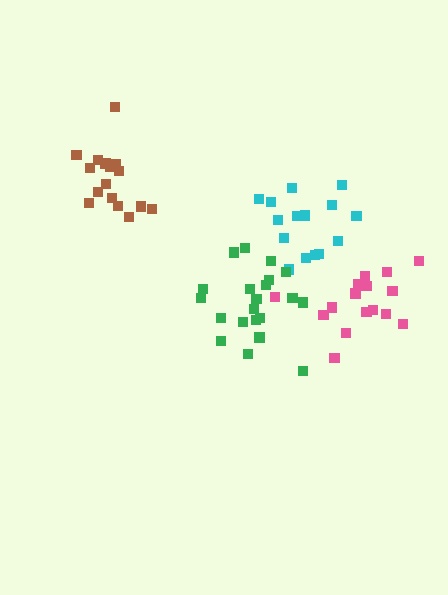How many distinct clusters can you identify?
There are 4 distinct clusters.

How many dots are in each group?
Group 1: 15 dots, Group 2: 16 dots, Group 3: 16 dots, Group 4: 21 dots (68 total).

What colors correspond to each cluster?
The clusters are colored: cyan, brown, pink, green.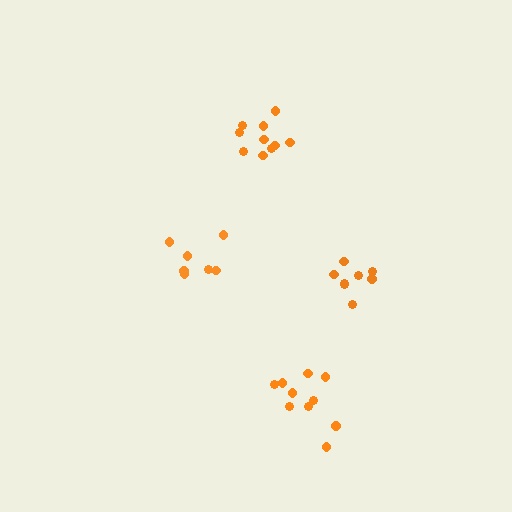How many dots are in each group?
Group 1: 8 dots, Group 2: 7 dots, Group 3: 10 dots, Group 4: 10 dots (35 total).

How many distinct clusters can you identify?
There are 4 distinct clusters.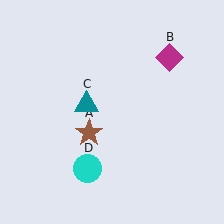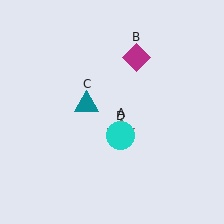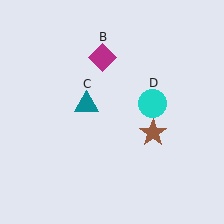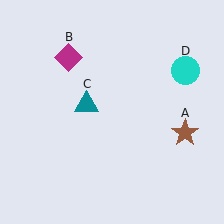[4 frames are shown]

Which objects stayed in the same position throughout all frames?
Teal triangle (object C) remained stationary.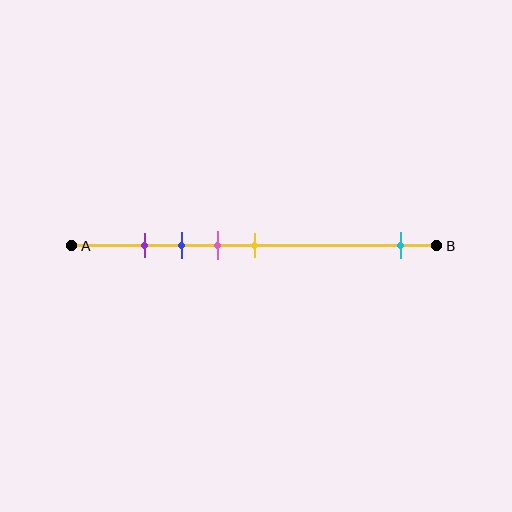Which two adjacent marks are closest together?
The purple and blue marks are the closest adjacent pair.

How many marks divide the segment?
There are 5 marks dividing the segment.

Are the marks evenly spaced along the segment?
No, the marks are not evenly spaced.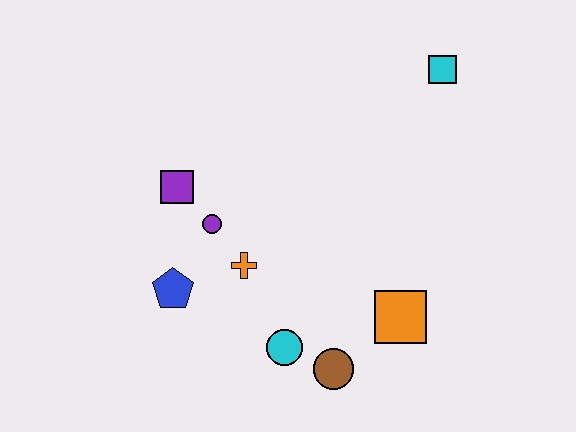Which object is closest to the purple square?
The purple circle is closest to the purple square.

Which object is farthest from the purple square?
The cyan square is farthest from the purple square.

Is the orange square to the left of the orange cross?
No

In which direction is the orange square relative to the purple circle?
The orange square is to the right of the purple circle.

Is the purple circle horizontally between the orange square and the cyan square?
No